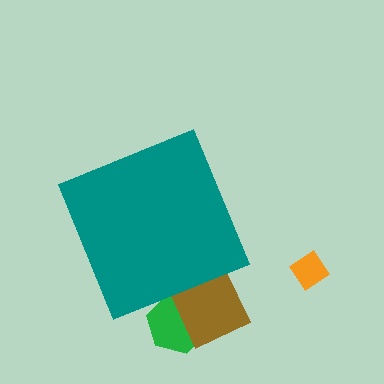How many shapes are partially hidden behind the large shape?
2 shapes are partially hidden.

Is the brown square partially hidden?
Yes, the brown square is partially hidden behind the teal diamond.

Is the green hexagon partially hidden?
Yes, the green hexagon is partially hidden behind the teal diamond.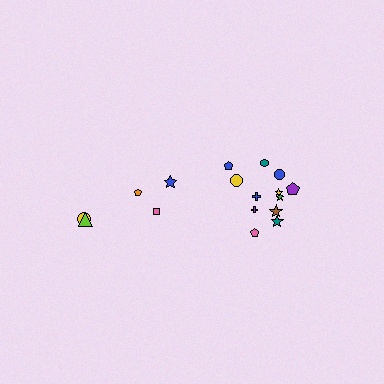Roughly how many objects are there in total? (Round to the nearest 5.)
Roughly 15 objects in total.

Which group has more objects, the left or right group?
The right group.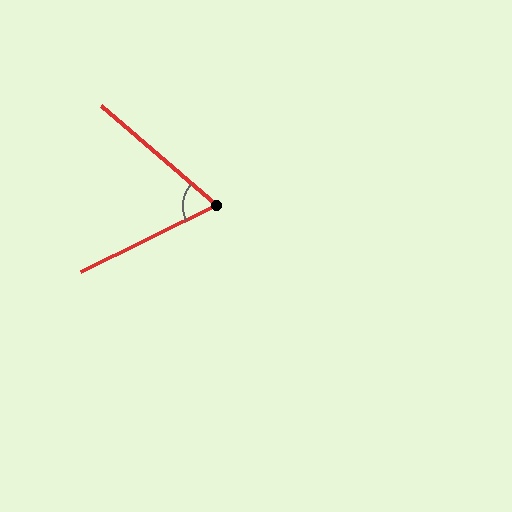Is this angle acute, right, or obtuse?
It is acute.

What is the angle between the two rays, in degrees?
Approximately 67 degrees.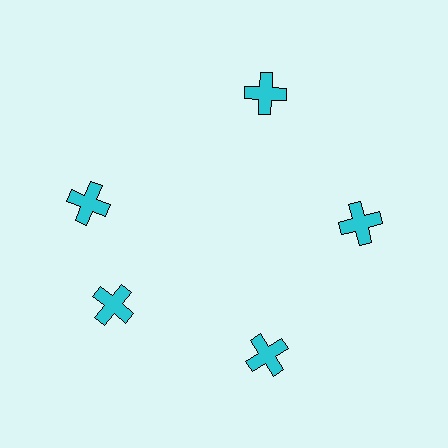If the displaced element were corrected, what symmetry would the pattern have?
It would have 5-fold rotational symmetry — the pattern would map onto itself every 72 degrees.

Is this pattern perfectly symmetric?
No. The 5 cyan crosses are arranged in a ring, but one element near the 10 o'clock position is rotated out of alignment along the ring, breaking the 5-fold rotational symmetry.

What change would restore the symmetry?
The symmetry would be restored by rotating it back into even spacing with its neighbors so that all 5 crosses sit at equal angles and equal distance from the center.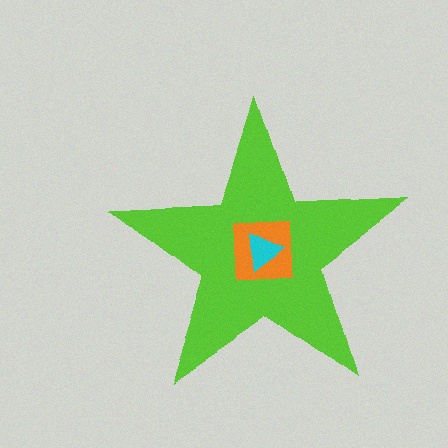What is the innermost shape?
The cyan triangle.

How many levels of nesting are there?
3.